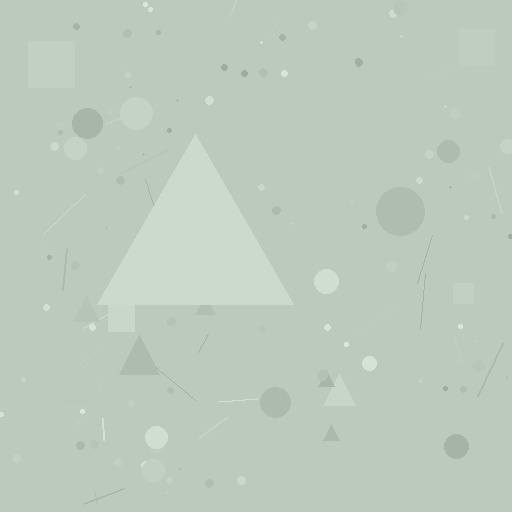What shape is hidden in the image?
A triangle is hidden in the image.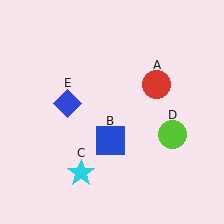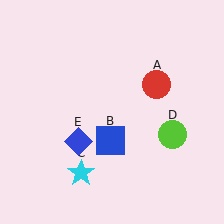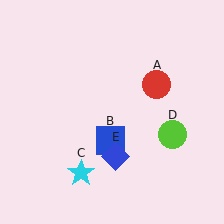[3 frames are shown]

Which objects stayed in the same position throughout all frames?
Red circle (object A) and blue square (object B) and cyan star (object C) and lime circle (object D) remained stationary.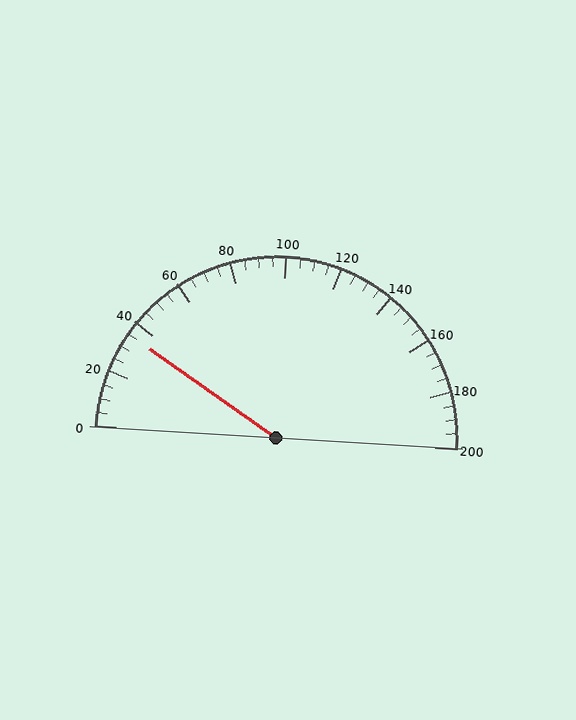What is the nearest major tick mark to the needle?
The nearest major tick mark is 40.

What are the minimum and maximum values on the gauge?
The gauge ranges from 0 to 200.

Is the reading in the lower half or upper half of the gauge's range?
The reading is in the lower half of the range (0 to 200).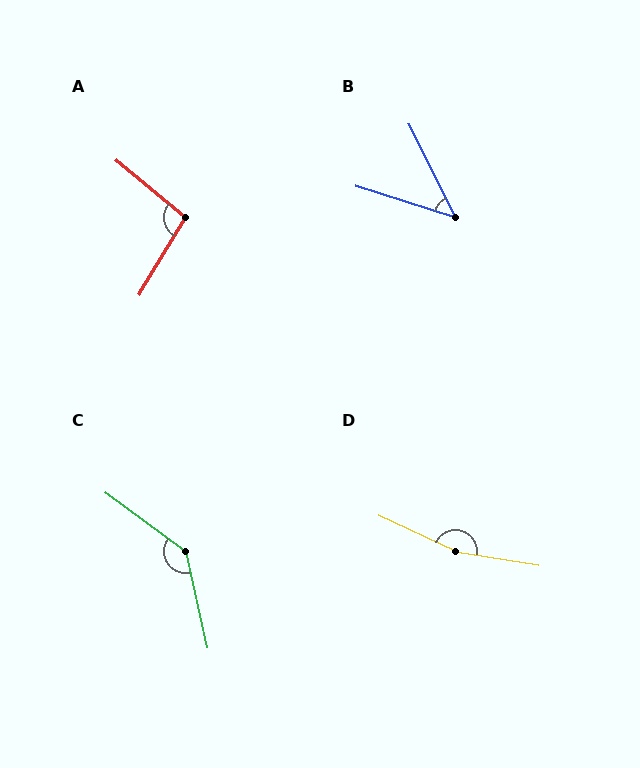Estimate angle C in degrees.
Approximately 139 degrees.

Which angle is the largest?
D, at approximately 165 degrees.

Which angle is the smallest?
B, at approximately 46 degrees.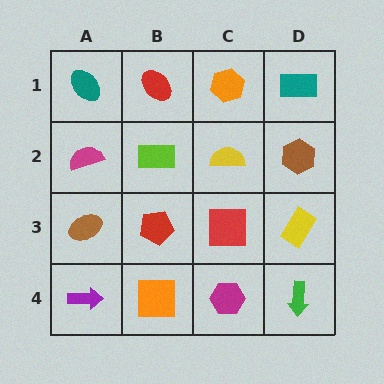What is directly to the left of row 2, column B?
A magenta semicircle.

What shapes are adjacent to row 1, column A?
A magenta semicircle (row 2, column A), a red ellipse (row 1, column B).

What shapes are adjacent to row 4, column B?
A red pentagon (row 3, column B), a purple arrow (row 4, column A), a magenta hexagon (row 4, column C).